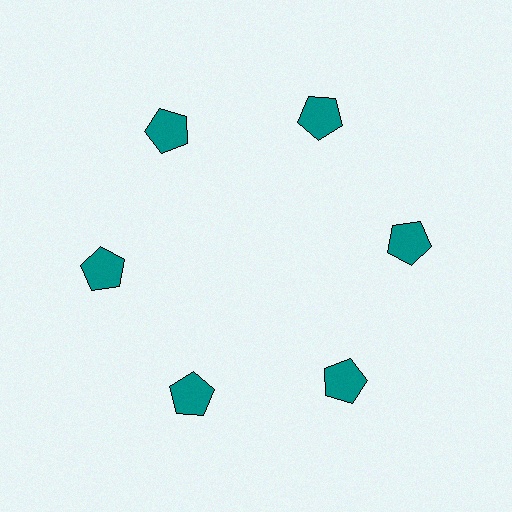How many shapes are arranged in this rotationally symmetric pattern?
There are 6 shapes, arranged in 6 groups of 1.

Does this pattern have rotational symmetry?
Yes, this pattern has 6-fold rotational symmetry. It looks the same after rotating 60 degrees around the center.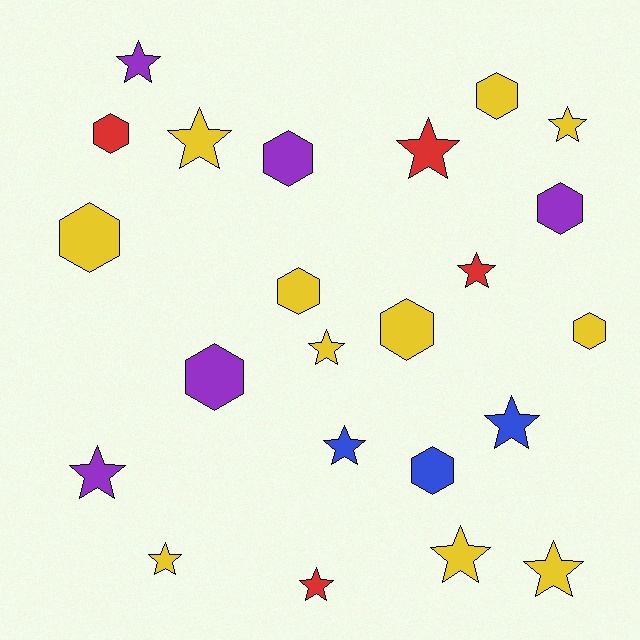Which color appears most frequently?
Yellow, with 11 objects.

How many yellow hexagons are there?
There are 5 yellow hexagons.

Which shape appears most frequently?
Star, with 13 objects.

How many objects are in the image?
There are 23 objects.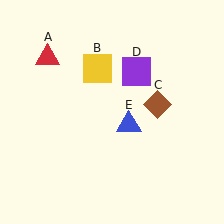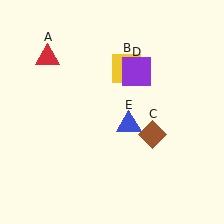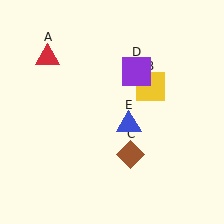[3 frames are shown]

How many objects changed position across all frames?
2 objects changed position: yellow square (object B), brown diamond (object C).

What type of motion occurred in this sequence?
The yellow square (object B), brown diamond (object C) rotated clockwise around the center of the scene.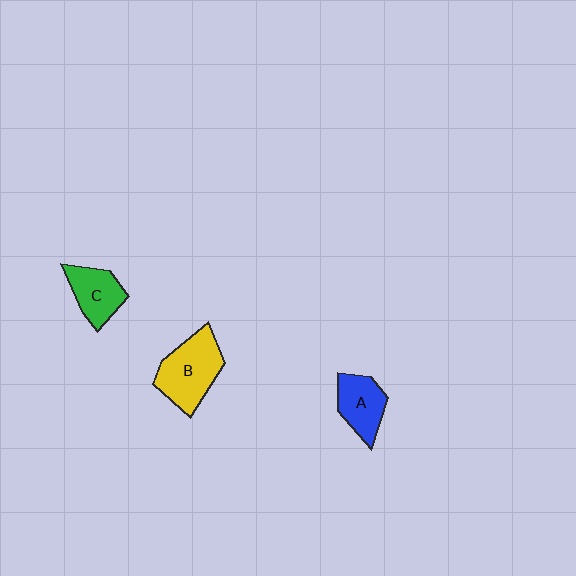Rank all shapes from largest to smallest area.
From largest to smallest: B (yellow), A (blue), C (green).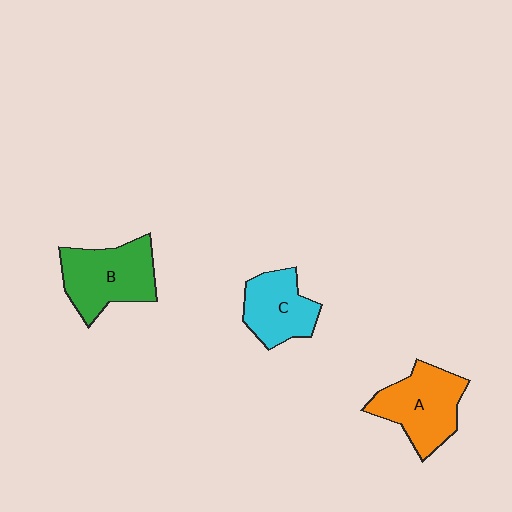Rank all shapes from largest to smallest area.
From largest to smallest: B (green), A (orange), C (cyan).